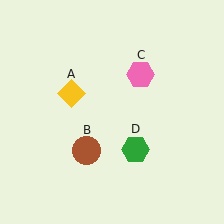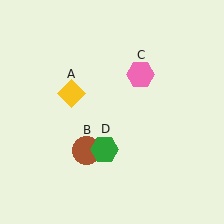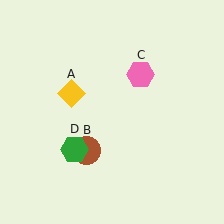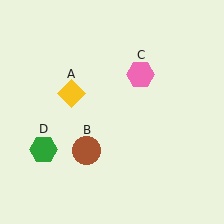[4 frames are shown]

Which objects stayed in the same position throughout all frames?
Yellow diamond (object A) and brown circle (object B) and pink hexagon (object C) remained stationary.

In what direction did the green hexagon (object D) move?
The green hexagon (object D) moved left.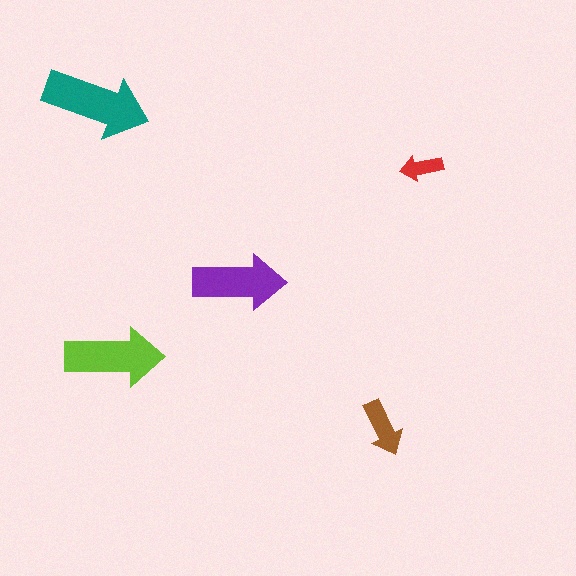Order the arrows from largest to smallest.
the teal one, the lime one, the purple one, the brown one, the red one.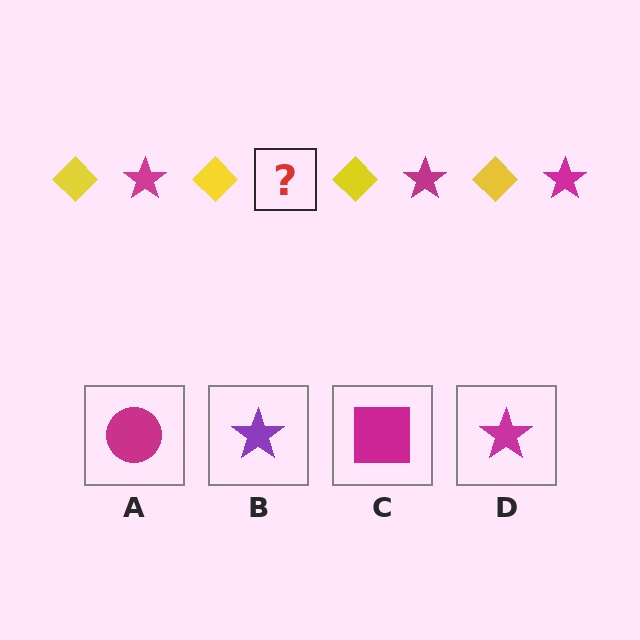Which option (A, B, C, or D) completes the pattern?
D.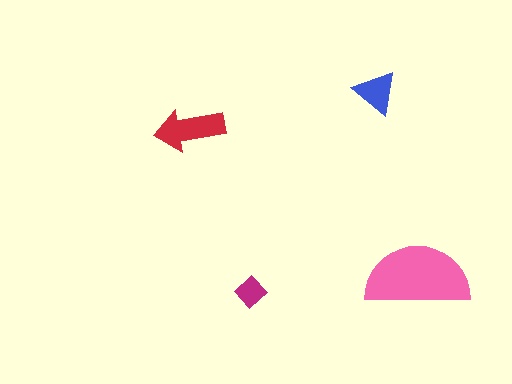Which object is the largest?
The pink semicircle.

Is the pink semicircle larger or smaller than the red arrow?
Larger.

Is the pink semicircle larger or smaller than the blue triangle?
Larger.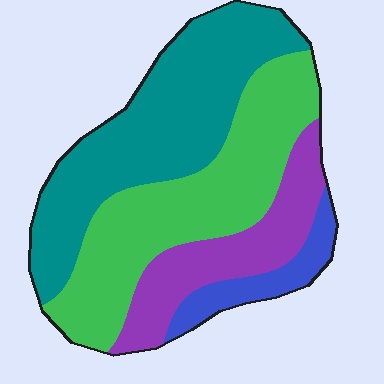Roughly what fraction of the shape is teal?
Teal covers 37% of the shape.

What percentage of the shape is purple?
Purple takes up about one fifth (1/5) of the shape.